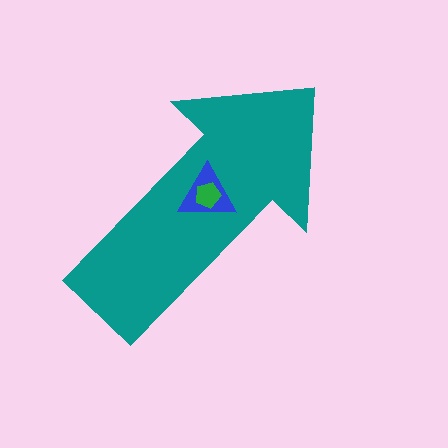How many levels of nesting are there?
3.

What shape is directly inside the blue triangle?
The green pentagon.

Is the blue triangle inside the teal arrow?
Yes.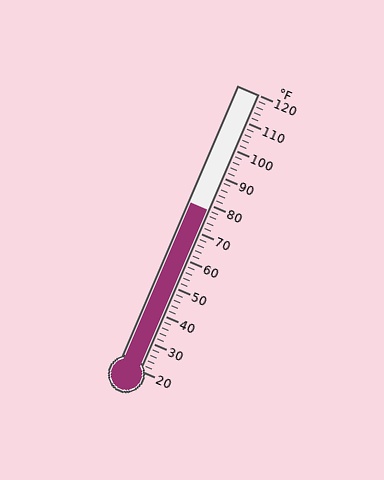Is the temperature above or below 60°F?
The temperature is above 60°F.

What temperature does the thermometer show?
The thermometer shows approximately 78°F.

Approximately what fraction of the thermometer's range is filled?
The thermometer is filled to approximately 60% of its range.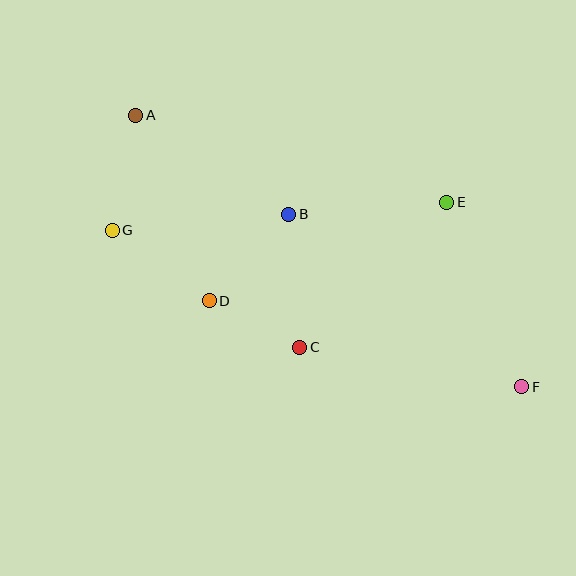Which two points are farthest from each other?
Points A and F are farthest from each other.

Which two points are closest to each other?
Points C and D are closest to each other.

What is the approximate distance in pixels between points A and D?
The distance between A and D is approximately 199 pixels.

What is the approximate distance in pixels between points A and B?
The distance between A and B is approximately 182 pixels.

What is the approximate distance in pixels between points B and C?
The distance between B and C is approximately 133 pixels.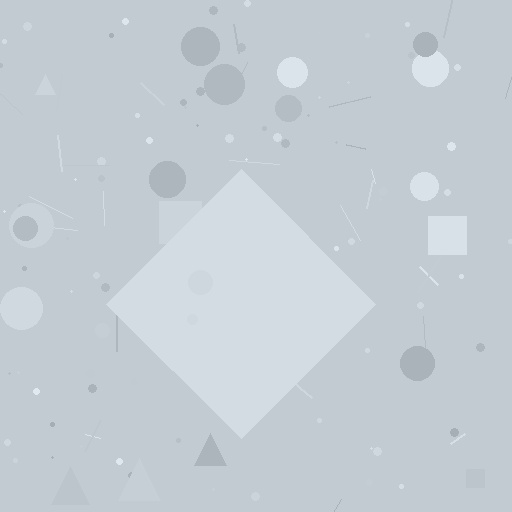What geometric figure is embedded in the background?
A diamond is embedded in the background.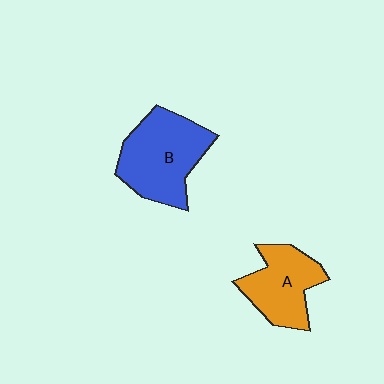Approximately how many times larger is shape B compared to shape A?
Approximately 1.3 times.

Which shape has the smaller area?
Shape A (orange).